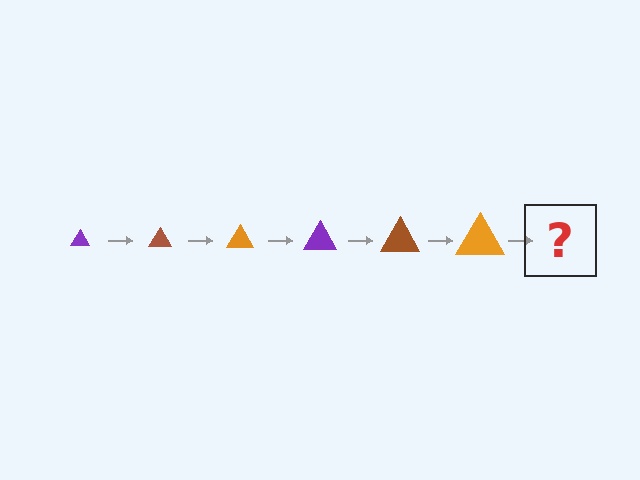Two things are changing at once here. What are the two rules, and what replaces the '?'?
The two rules are that the triangle grows larger each step and the color cycles through purple, brown, and orange. The '?' should be a purple triangle, larger than the previous one.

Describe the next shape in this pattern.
It should be a purple triangle, larger than the previous one.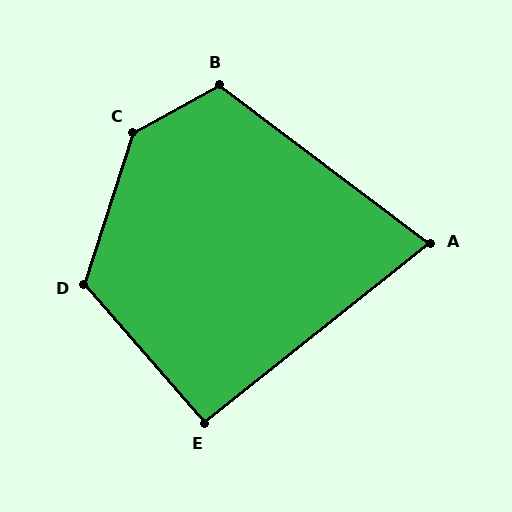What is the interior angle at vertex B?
Approximately 115 degrees (obtuse).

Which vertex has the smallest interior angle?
A, at approximately 75 degrees.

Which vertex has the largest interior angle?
C, at approximately 136 degrees.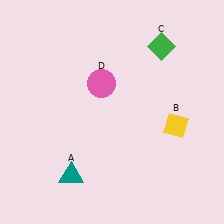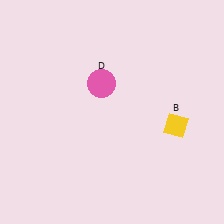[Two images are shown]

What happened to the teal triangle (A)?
The teal triangle (A) was removed in Image 2. It was in the bottom-left area of Image 1.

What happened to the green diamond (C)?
The green diamond (C) was removed in Image 2. It was in the top-right area of Image 1.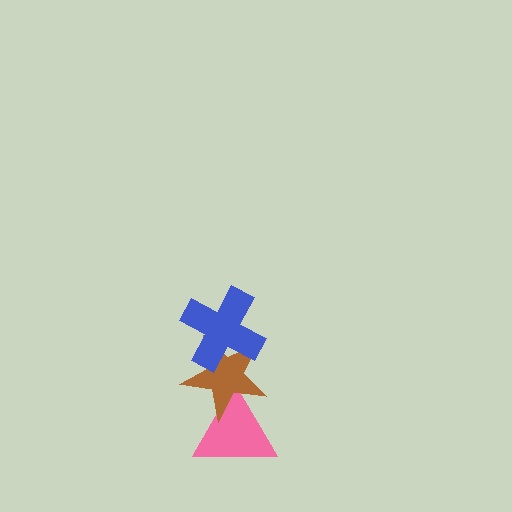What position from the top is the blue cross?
The blue cross is 1st from the top.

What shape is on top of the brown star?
The blue cross is on top of the brown star.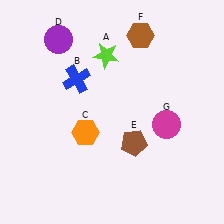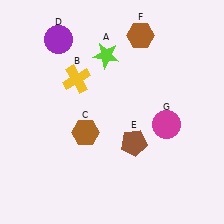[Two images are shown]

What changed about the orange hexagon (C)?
In Image 1, C is orange. In Image 2, it changed to brown.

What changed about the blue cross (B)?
In Image 1, B is blue. In Image 2, it changed to yellow.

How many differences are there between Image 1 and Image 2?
There are 2 differences between the two images.